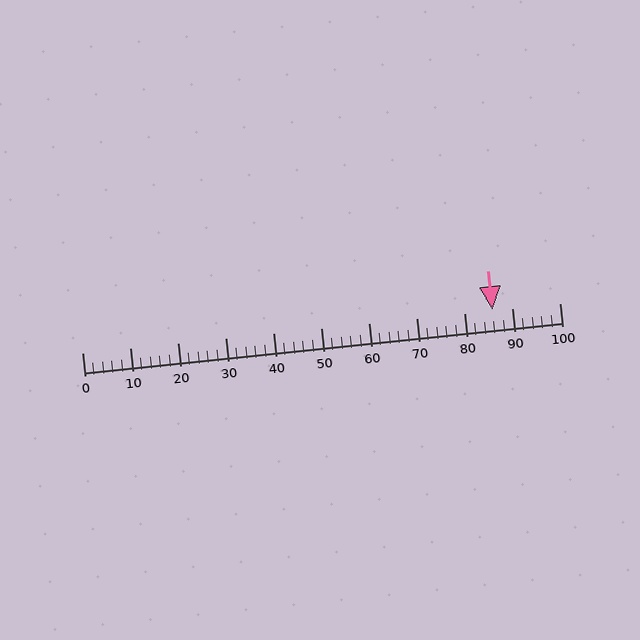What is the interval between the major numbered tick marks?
The major tick marks are spaced 10 units apart.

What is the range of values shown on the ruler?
The ruler shows values from 0 to 100.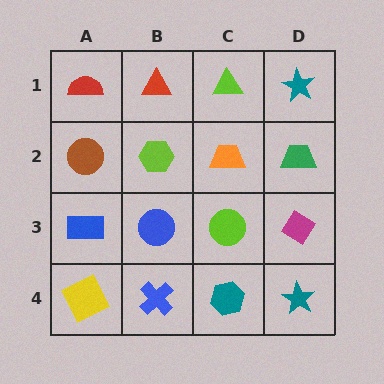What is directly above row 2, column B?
A red triangle.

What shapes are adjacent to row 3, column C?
An orange trapezoid (row 2, column C), a teal hexagon (row 4, column C), a blue circle (row 3, column B), a magenta diamond (row 3, column D).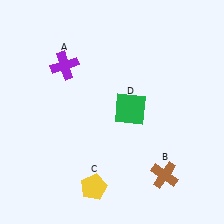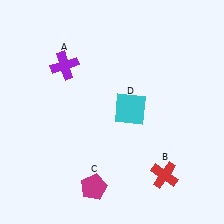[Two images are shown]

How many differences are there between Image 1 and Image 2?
There are 3 differences between the two images.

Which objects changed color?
B changed from brown to red. C changed from yellow to magenta. D changed from green to cyan.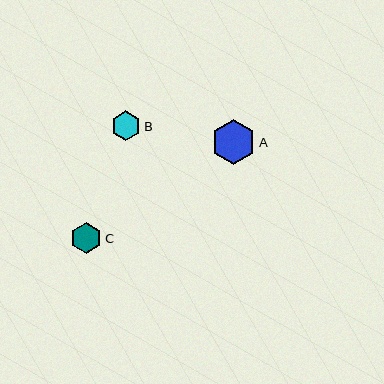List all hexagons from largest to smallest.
From largest to smallest: A, C, B.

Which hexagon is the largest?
Hexagon A is the largest with a size of approximately 44 pixels.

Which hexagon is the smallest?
Hexagon B is the smallest with a size of approximately 30 pixels.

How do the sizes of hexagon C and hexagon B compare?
Hexagon C and hexagon B are approximately the same size.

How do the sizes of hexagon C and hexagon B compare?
Hexagon C and hexagon B are approximately the same size.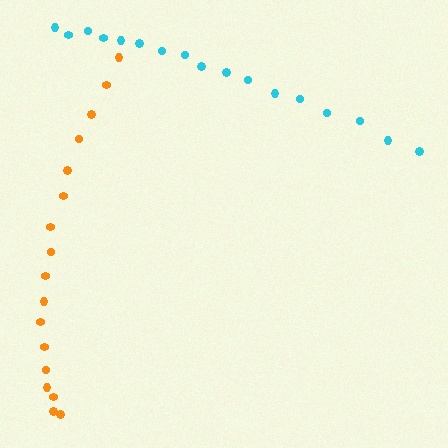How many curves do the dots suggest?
There are 2 distinct paths.